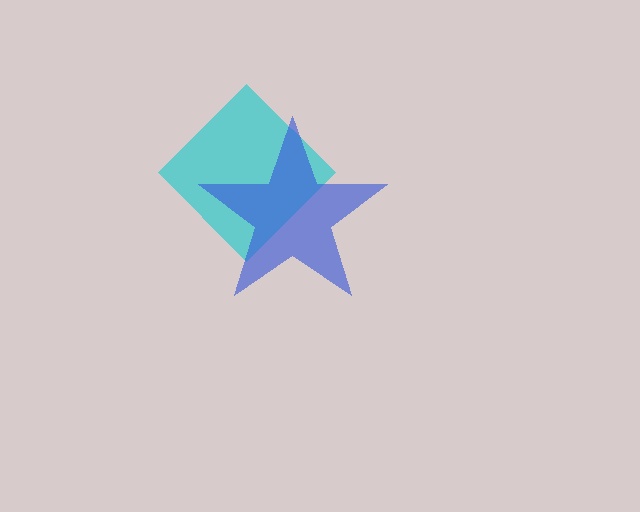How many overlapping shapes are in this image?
There are 2 overlapping shapes in the image.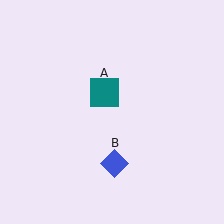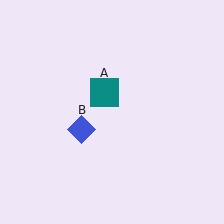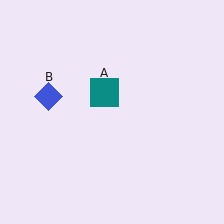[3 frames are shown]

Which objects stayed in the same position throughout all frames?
Teal square (object A) remained stationary.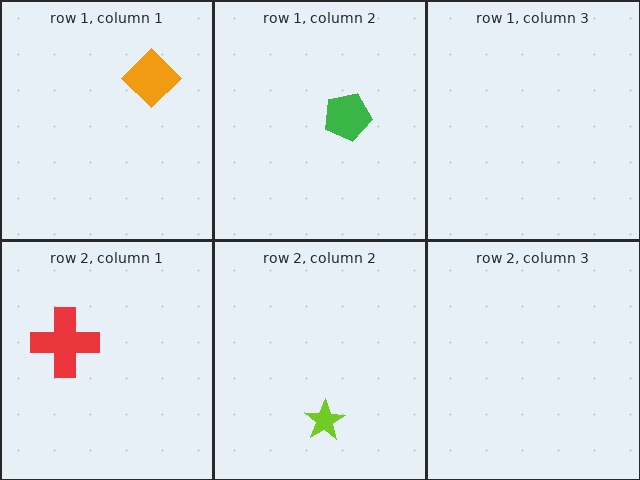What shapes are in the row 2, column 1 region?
The red cross.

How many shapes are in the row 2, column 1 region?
1.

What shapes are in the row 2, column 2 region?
The lime star.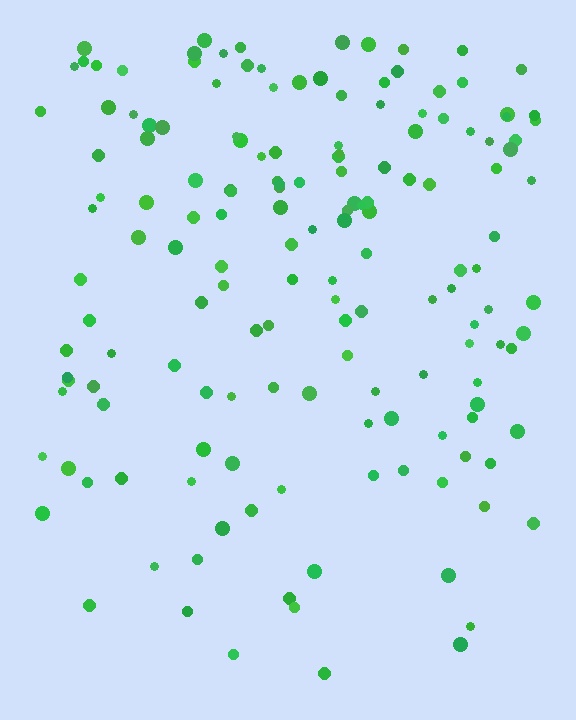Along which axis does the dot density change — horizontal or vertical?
Vertical.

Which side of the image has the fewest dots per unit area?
The bottom.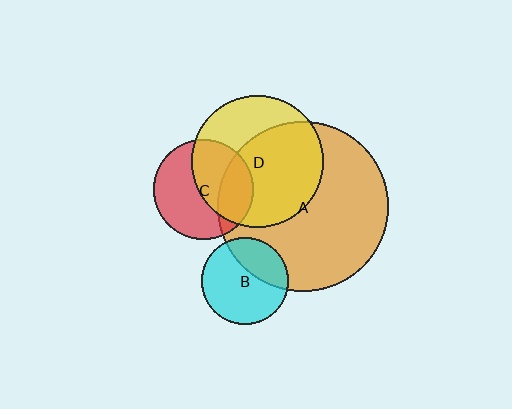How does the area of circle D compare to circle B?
Approximately 2.3 times.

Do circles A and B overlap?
Yes.